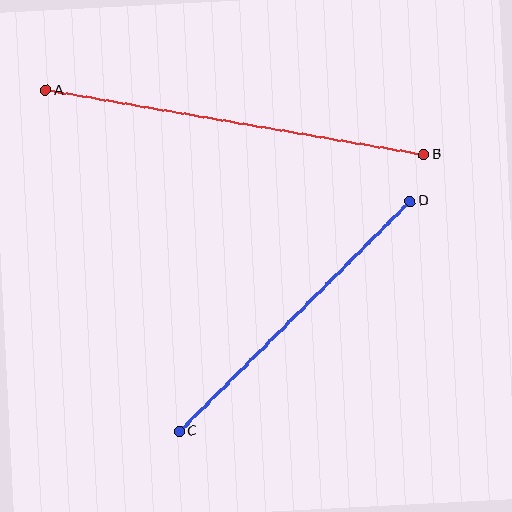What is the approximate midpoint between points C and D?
The midpoint is at approximately (295, 316) pixels.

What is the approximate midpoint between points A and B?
The midpoint is at approximately (235, 122) pixels.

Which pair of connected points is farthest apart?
Points A and B are farthest apart.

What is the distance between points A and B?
The distance is approximately 383 pixels.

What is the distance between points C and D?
The distance is approximately 326 pixels.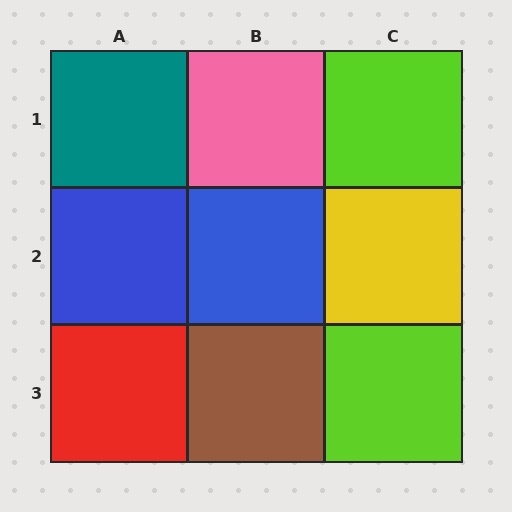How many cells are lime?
2 cells are lime.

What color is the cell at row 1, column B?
Pink.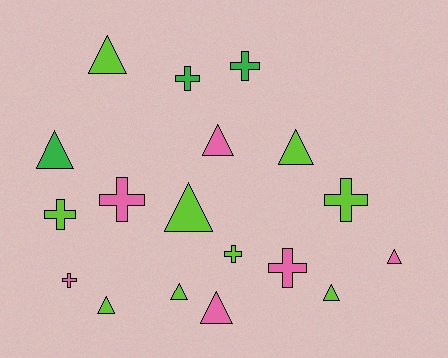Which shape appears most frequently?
Triangle, with 10 objects.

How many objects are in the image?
There are 18 objects.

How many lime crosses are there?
There are 3 lime crosses.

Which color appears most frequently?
Lime, with 9 objects.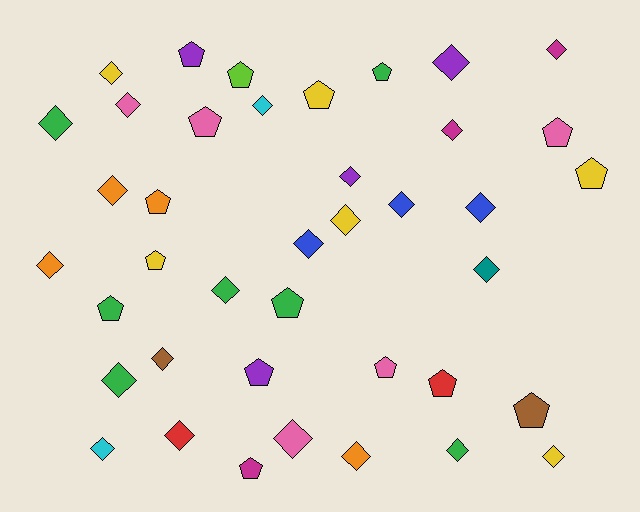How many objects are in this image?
There are 40 objects.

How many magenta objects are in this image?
There are 3 magenta objects.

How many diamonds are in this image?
There are 24 diamonds.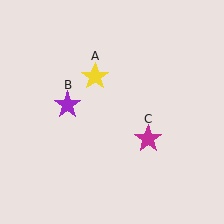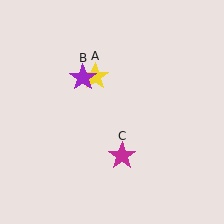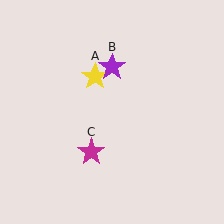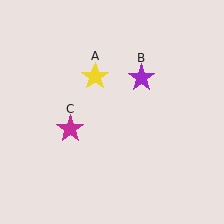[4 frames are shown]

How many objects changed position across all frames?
2 objects changed position: purple star (object B), magenta star (object C).